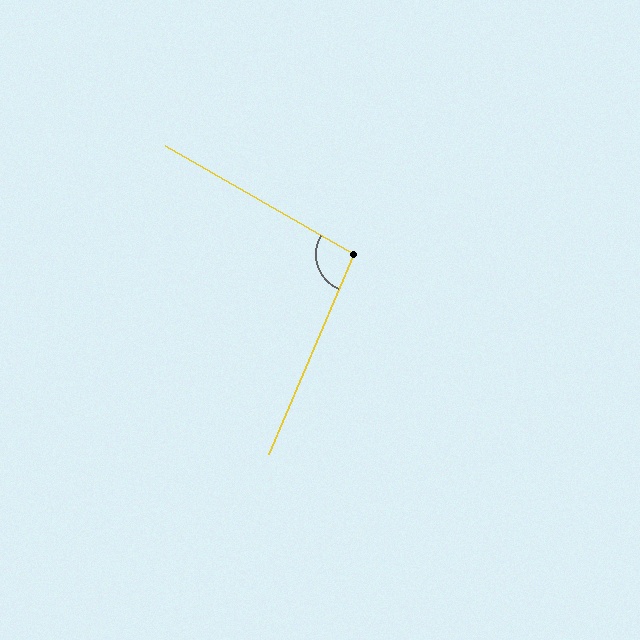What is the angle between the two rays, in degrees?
Approximately 97 degrees.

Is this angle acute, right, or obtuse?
It is obtuse.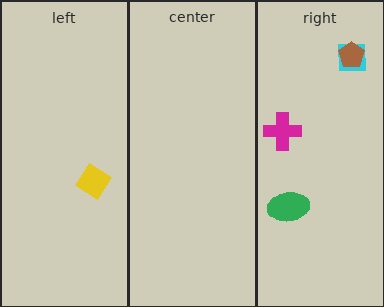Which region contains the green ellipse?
The right region.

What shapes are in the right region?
The green ellipse, the cyan square, the brown pentagon, the magenta cross.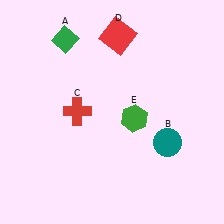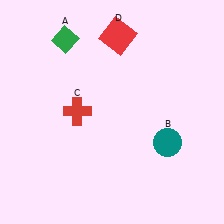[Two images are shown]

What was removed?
The green hexagon (E) was removed in Image 2.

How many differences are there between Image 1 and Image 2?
There is 1 difference between the two images.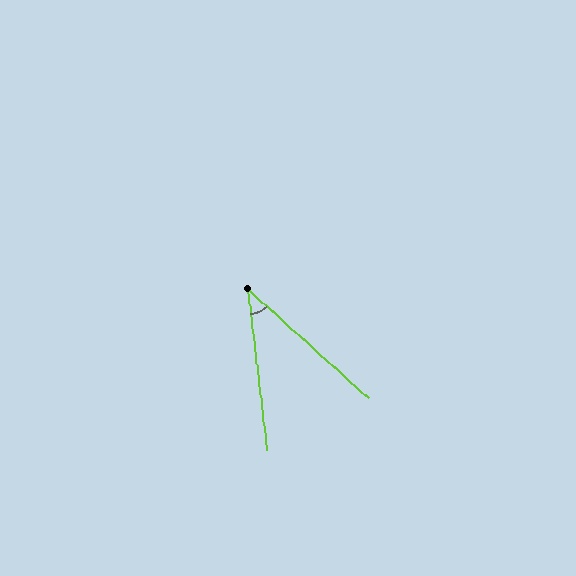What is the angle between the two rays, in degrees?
Approximately 41 degrees.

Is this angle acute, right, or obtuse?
It is acute.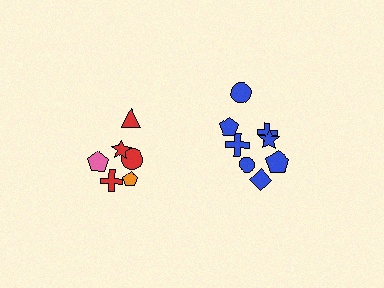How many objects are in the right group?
There are 8 objects.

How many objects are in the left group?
There are 6 objects.